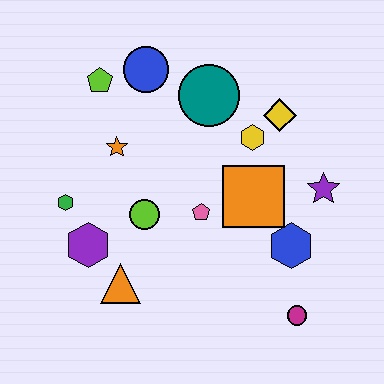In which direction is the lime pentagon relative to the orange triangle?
The lime pentagon is above the orange triangle.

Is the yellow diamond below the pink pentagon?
No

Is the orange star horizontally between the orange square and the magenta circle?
No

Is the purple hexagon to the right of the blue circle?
No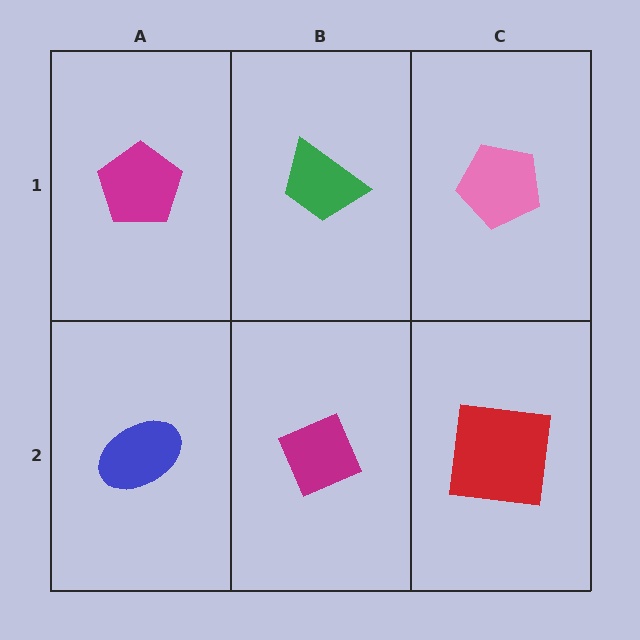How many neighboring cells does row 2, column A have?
2.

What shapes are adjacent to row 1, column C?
A red square (row 2, column C), a green trapezoid (row 1, column B).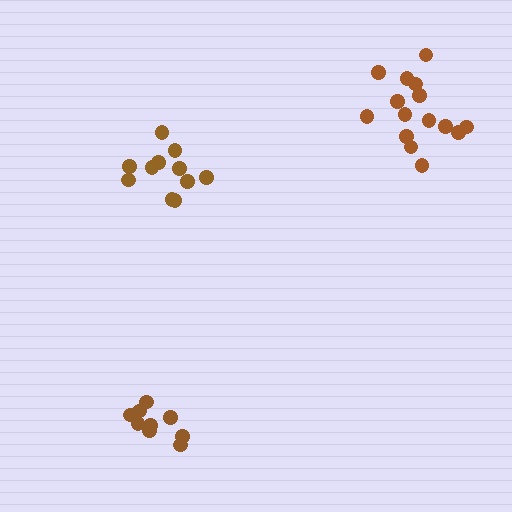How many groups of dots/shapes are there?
There are 3 groups.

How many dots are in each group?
Group 1: 15 dots, Group 2: 11 dots, Group 3: 9 dots (35 total).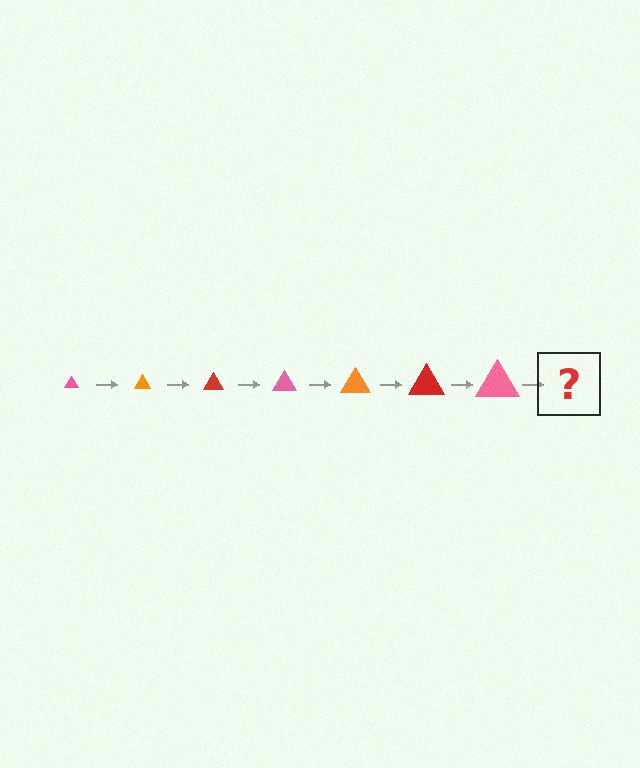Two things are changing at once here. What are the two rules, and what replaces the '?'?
The two rules are that the triangle grows larger each step and the color cycles through pink, orange, and red. The '?' should be an orange triangle, larger than the previous one.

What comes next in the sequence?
The next element should be an orange triangle, larger than the previous one.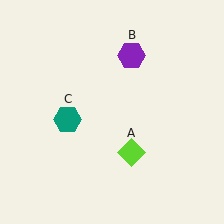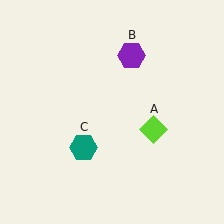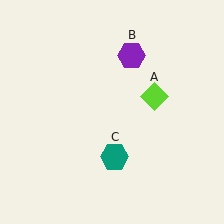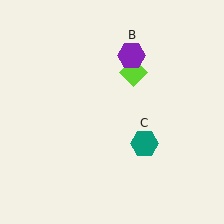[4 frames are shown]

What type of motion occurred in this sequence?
The lime diamond (object A), teal hexagon (object C) rotated counterclockwise around the center of the scene.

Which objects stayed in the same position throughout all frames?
Purple hexagon (object B) remained stationary.